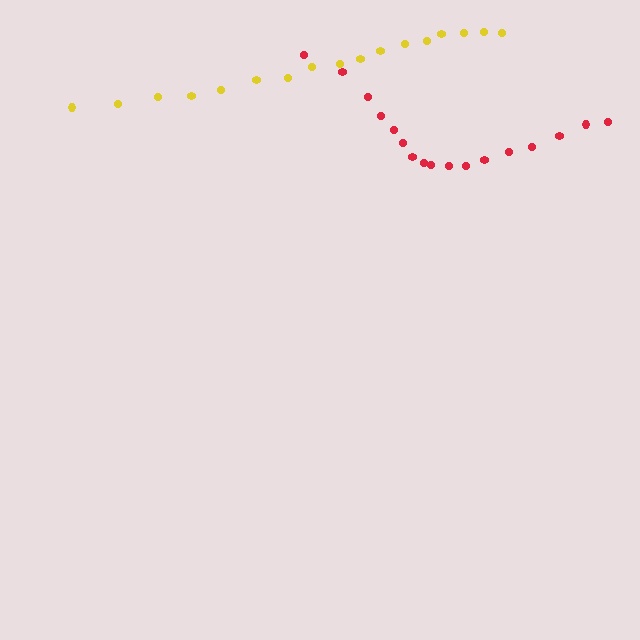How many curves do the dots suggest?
There are 2 distinct paths.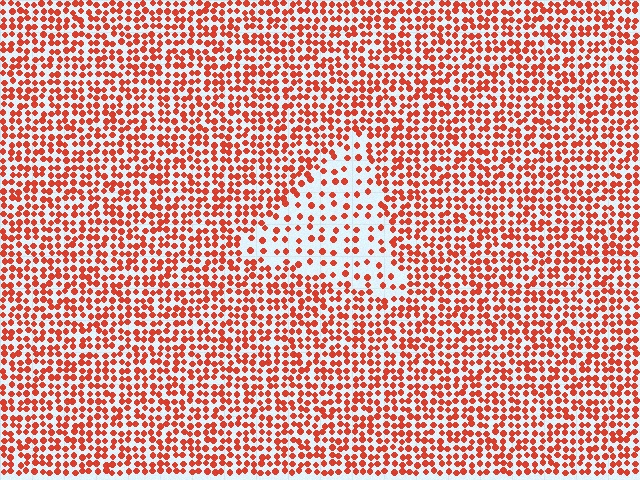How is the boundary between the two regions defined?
The boundary is defined by a change in element density (approximately 2.3x ratio). All elements are the same color, size, and shape.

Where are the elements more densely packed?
The elements are more densely packed outside the triangle boundary.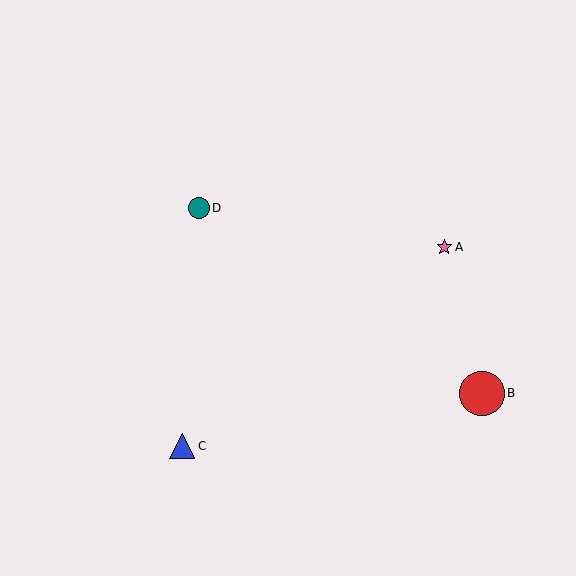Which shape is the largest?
The red circle (labeled B) is the largest.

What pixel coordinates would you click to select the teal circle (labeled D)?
Click at (199, 208) to select the teal circle D.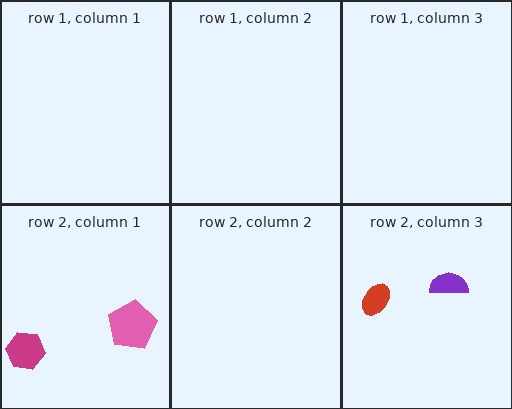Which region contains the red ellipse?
The row 2, column 3 region.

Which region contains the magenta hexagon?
The row 2, column 1 region.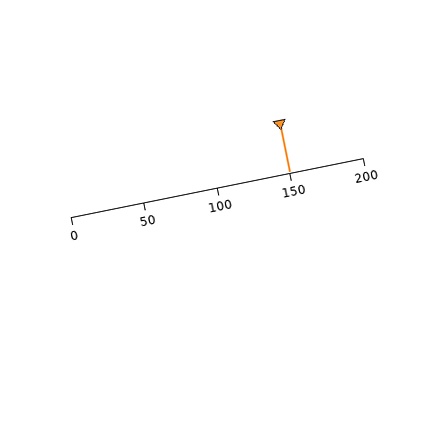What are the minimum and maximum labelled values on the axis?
The axis runs from 0 to 200.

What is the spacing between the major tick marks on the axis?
The major ticks are spaced 50 apart.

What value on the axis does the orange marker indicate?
The marker indicates approximately 150.